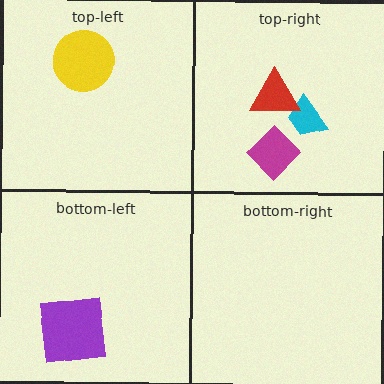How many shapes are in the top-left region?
1.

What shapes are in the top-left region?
The yellow circle.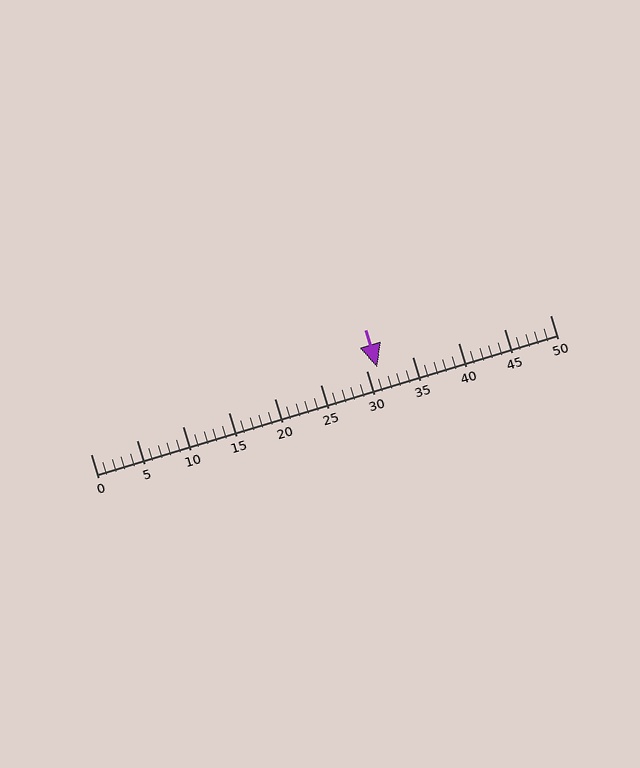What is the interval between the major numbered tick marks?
The major tick marks are spaced 5 units apart.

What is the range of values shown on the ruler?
The ruler shows values from 0 to 50.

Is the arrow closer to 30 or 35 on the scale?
The arrow is closer to 30.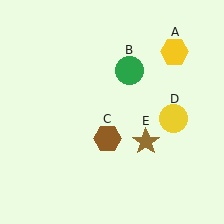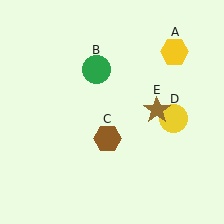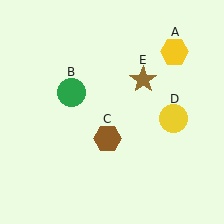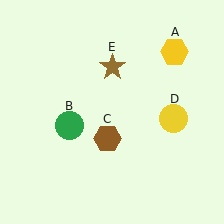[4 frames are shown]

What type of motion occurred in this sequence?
The green circle (object B), brown star (object E) rotated counterclockwise around the center of the scene.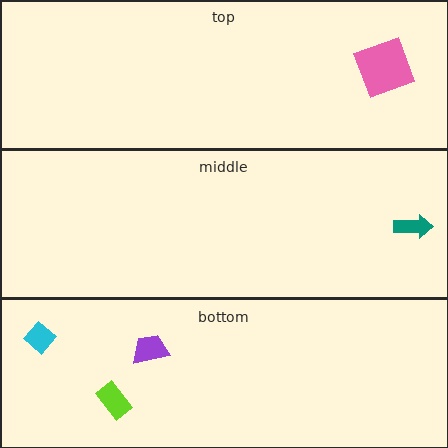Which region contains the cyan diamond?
The bottom region.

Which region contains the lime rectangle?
The bottom region.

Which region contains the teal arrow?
The middle region.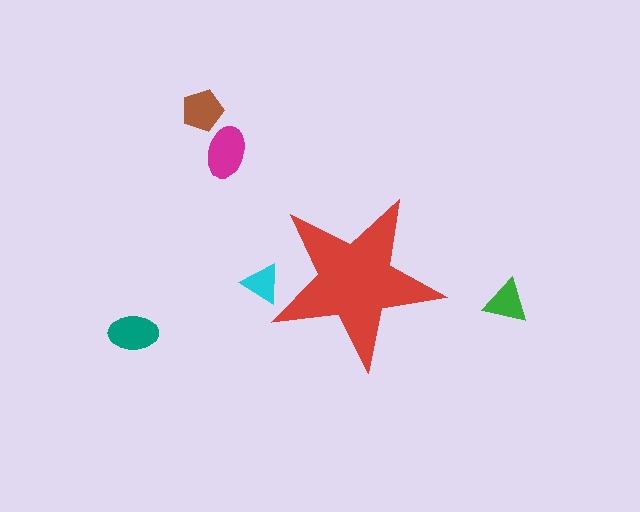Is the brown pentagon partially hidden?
No, the brown pentagon is fully visible.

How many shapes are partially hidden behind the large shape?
1 shape is partially hidden.